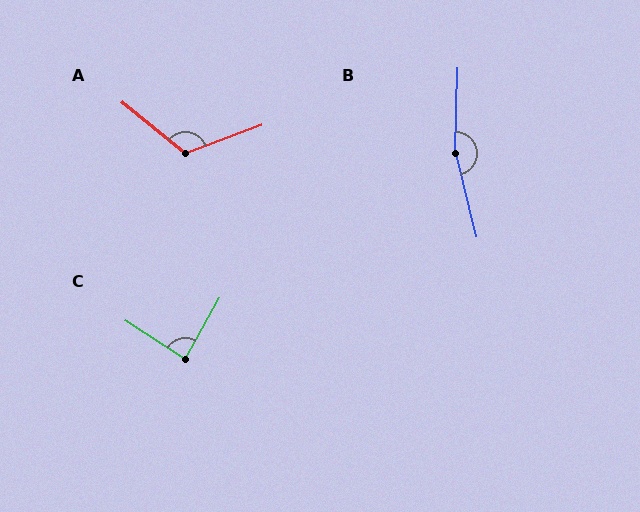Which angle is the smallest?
C, at approximately 86 degrees.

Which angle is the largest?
B, at approximately 165 degrees.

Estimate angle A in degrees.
Approximately 120 degrees.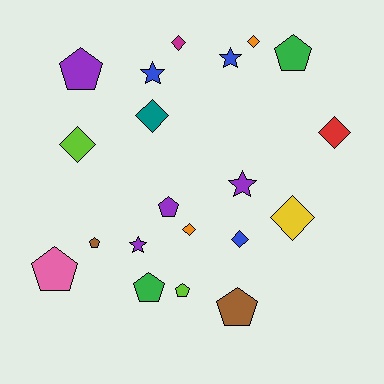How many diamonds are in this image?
There are 8 diamonds.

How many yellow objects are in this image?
There is 1 yellow object.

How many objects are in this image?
There are 20 objects.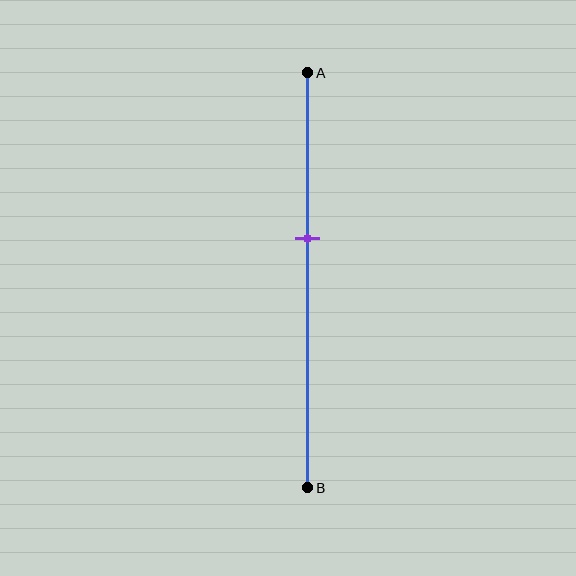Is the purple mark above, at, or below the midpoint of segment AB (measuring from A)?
The purple mark is above the midpoint of segment AB.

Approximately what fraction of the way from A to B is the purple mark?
The purple mark is approximately 40% of the way from A to B.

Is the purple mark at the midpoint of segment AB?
No, the mark is at about 40% from A, not at the 50% midpoint.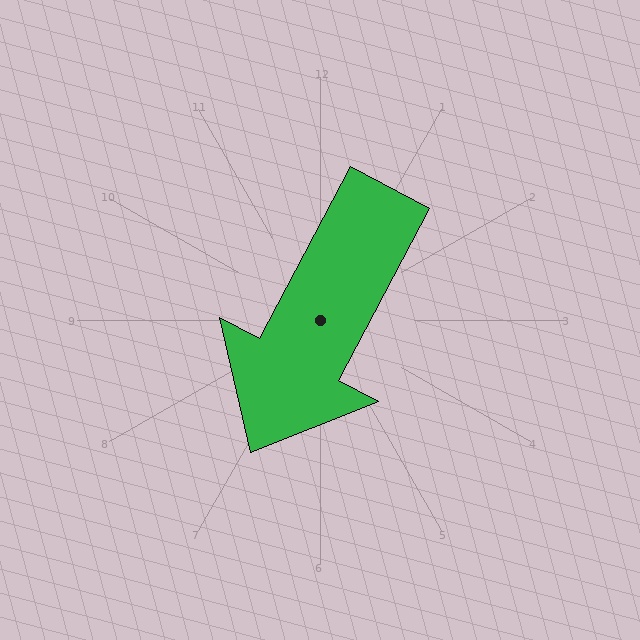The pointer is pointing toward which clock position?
Roughly 7 o'clock.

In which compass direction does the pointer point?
Southwest.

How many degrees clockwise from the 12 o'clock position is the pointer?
Approximately 208 degrees.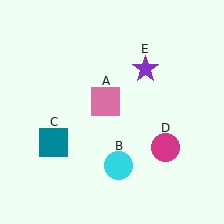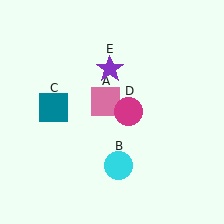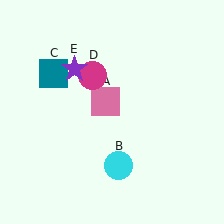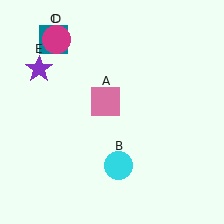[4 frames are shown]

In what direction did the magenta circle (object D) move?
The magenta circle (object D) moved up and to the left.